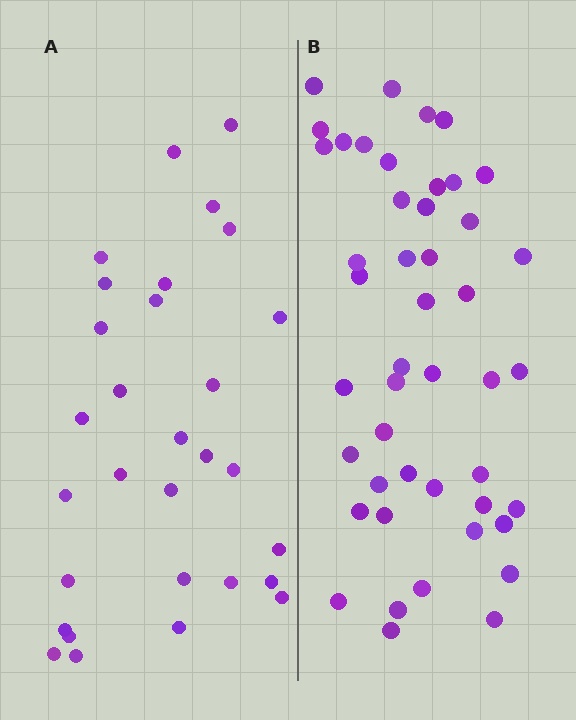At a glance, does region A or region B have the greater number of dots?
Region B (the right region) has more dots.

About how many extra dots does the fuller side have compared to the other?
Region B has approximately 15 more dots than region A.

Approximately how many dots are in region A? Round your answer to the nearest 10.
About 30 dots.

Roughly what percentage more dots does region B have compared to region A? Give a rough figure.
About 55% more.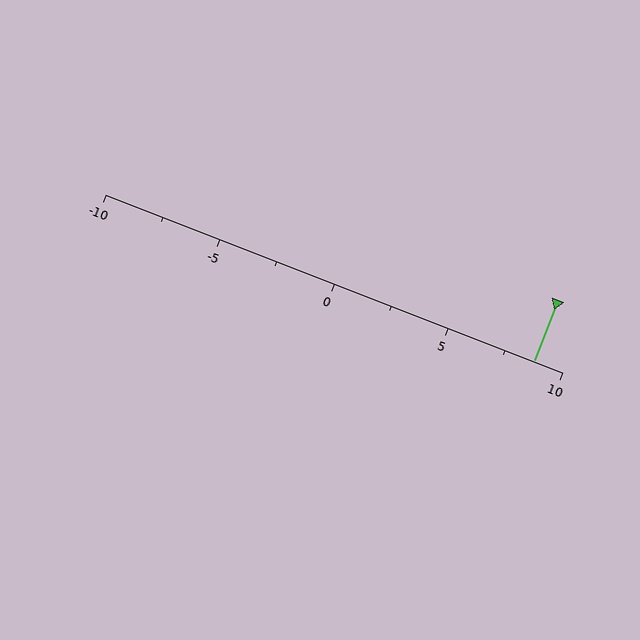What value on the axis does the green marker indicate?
The marker indicates approximately 8.8.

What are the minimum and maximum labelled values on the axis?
The axis runs from -10 to 10.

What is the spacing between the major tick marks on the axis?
The major ticks are spaced 5 apart.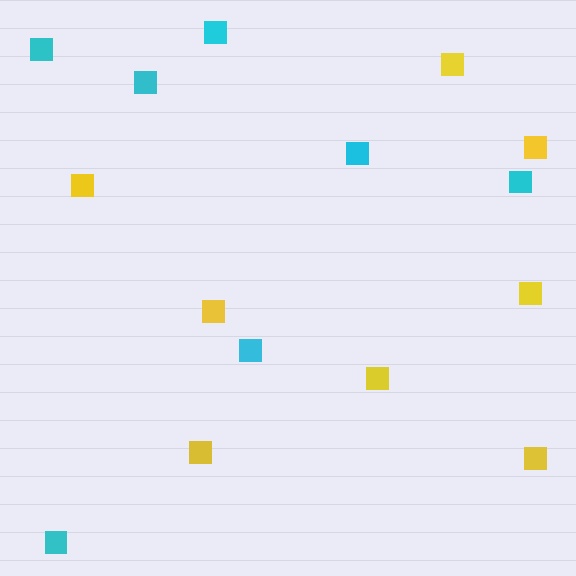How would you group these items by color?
There are 2 groups: one group of cyan squares (7) and one group of yellow squares (8).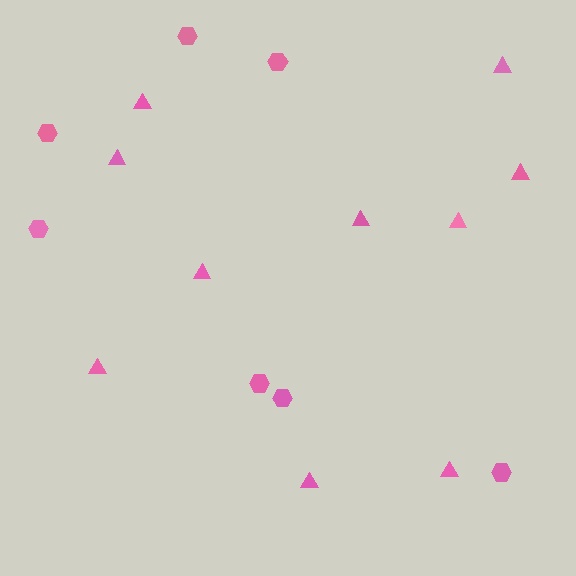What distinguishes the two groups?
There are 2 groups: one group of hexagons (7) and one group of triangles (10).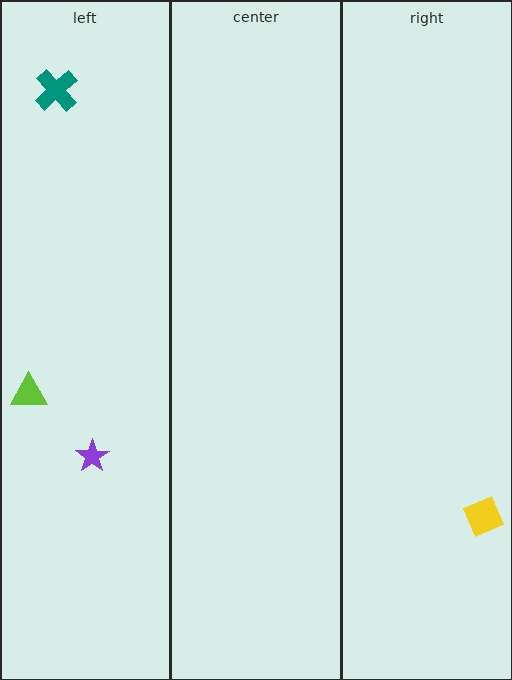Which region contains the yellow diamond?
The right region.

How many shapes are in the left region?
3.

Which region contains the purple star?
The left region.